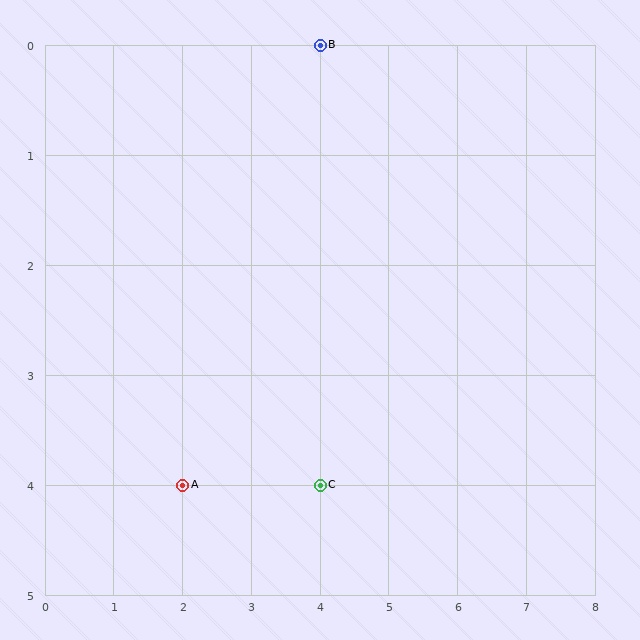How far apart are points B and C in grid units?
Points B and C are 4 rows apart.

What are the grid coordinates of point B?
Point B is at grid coordinates (4, 0).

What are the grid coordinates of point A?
Point A is at grid coordinates (2, 4).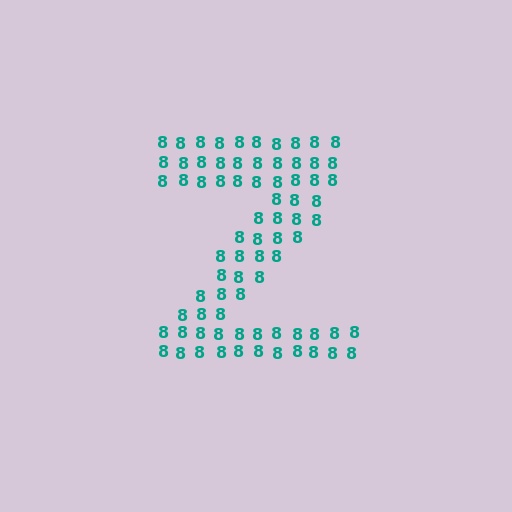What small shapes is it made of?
It is made of small digit 8's.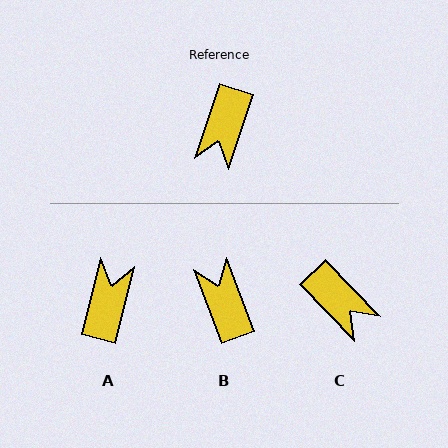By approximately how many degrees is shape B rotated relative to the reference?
Approximately 141 degrees clockwise.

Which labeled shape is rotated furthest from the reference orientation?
A, about 175 degrees away.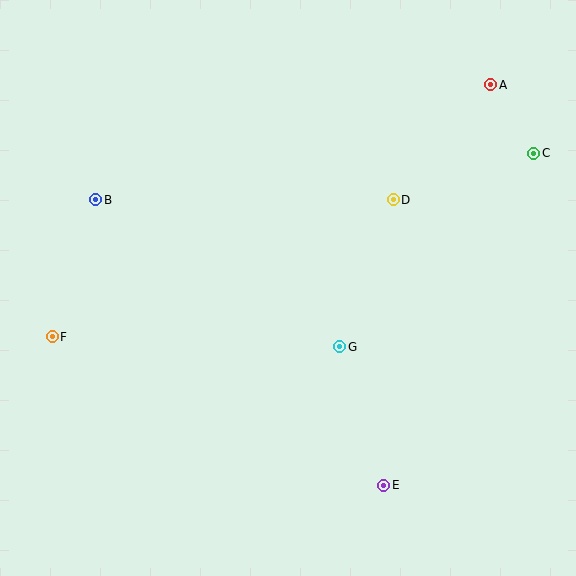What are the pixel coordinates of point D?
Point D is at (393, 200).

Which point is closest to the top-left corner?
Point B is closest to the top-left corner.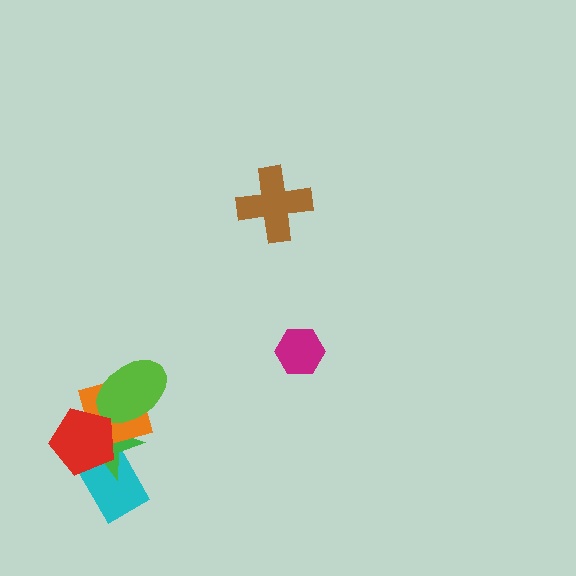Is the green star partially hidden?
Yes, it is partially covered by another shape.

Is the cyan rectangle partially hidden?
Yes, it is partially covered by another shape.